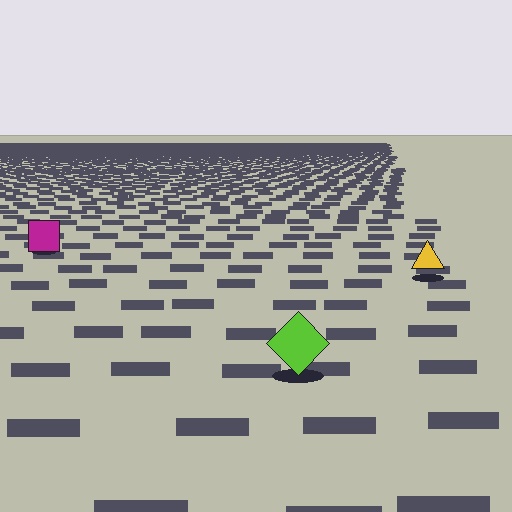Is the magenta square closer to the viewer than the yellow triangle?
No. The yellow triangle is closer — you can tell from the texture gradient: the ground texture is coarser near it.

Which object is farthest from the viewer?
The magenta square is farthest from the viewer. It appears smaller and the ground texture around it is denser.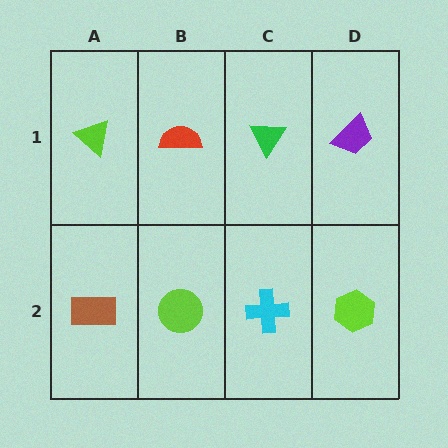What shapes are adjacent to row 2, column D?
A purple trapezoid (row 1, column D), a cyan cross (row 2, column C).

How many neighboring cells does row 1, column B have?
3.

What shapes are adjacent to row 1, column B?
A lime circle (row 2, column B), a lime triangle (row 1, column A), a green triangle (row 1, column C).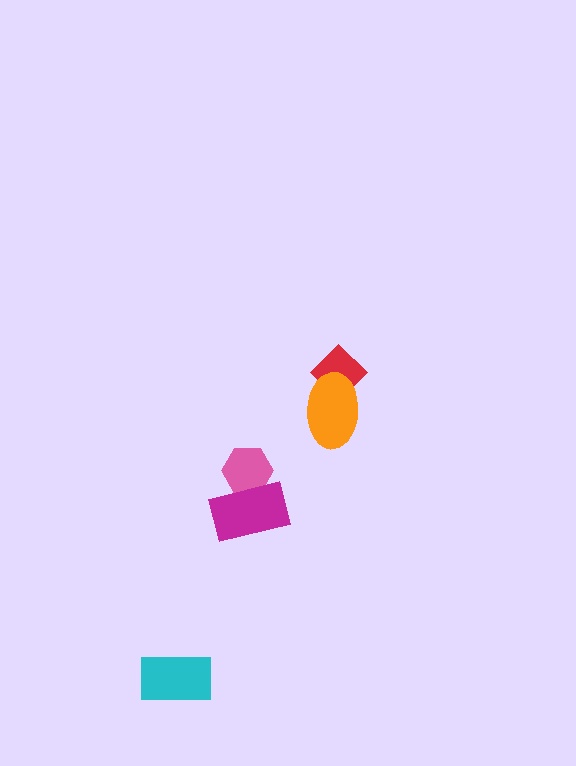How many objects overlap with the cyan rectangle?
0 objects overlap with the cyan rectangle.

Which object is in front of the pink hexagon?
The magenta rectangle is in front of the pink hexagon.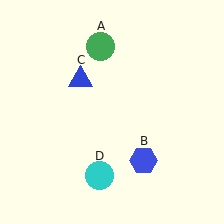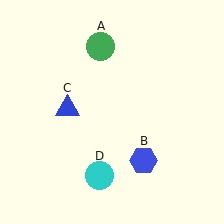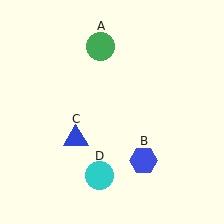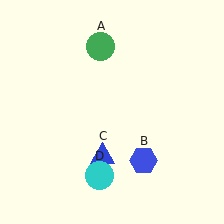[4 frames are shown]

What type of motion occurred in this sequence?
The blue triangle (object C) rotated counterclockwise around the center of the scene.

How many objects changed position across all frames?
1 object changed position: blue triangle (object C).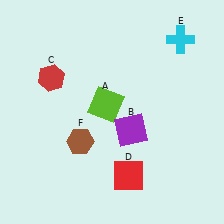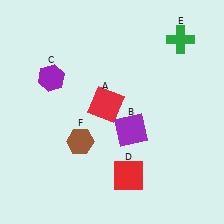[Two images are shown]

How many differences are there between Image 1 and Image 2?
There are 3 differences between the two images.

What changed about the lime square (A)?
In Image 1, A is lime. In Image 2, it changed to red.